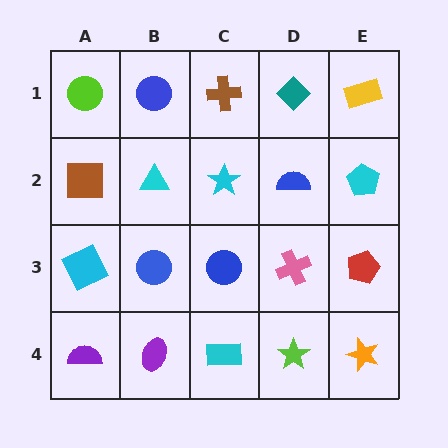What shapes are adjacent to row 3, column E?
A cyan pentagon (row 2, column E), an orange star (row 4, column E), a pink cross (row 3, column D).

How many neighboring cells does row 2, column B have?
4.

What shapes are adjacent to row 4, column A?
A cyan square (row 3, column A), a purple ellipse (row 4, column B).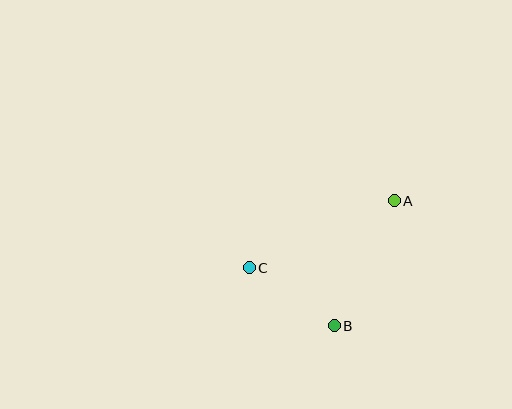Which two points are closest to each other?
Points B and C are closest to each other.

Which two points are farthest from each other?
Points A and C are farthest from each other.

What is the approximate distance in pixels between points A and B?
The distance between A and B is approximately 139 pixels.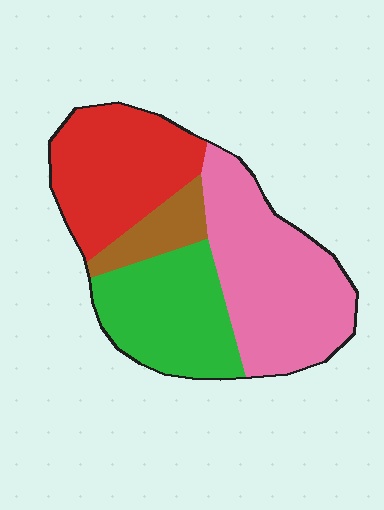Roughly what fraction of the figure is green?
Green takes up about one quarter (1/4) of the figure.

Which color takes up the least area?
Brown, at roughly 10%.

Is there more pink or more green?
Pink.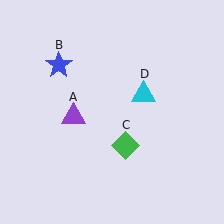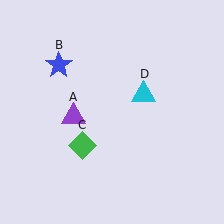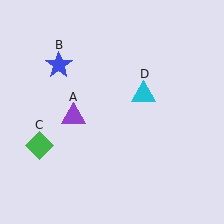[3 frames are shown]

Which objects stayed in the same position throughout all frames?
Purple triangle (object A) and blue star (object B) and cyan triangle (object D) remained stationary.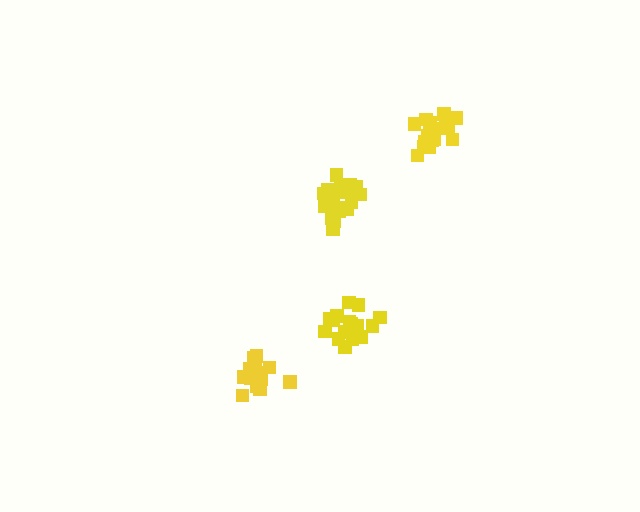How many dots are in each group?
Group 1: 19 dots, Group 2: 19 dots, Group 3: 18 dots, Group 4: 15 dots (71 total).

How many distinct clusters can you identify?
There are 4 distinct clusters.